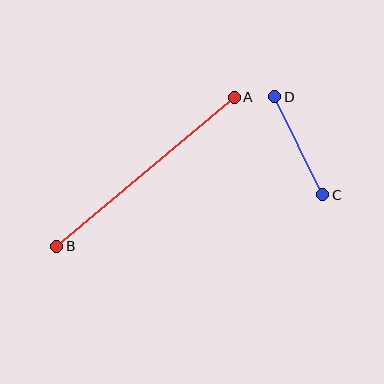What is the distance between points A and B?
The distance is approximately 232 pixels.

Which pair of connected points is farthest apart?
Points A and B are farthest apart.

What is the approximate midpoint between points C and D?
The midpoint is at approximately (299, 146) pixels.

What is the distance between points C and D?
The distance is approximately 109 pixels.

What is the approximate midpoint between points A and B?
The midpoint is at approximately (146, 172) pixels.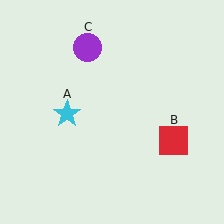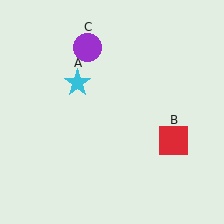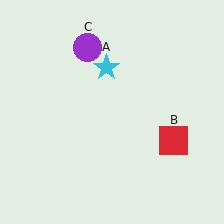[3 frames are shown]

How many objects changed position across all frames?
1 object changed position: cyan star (object A).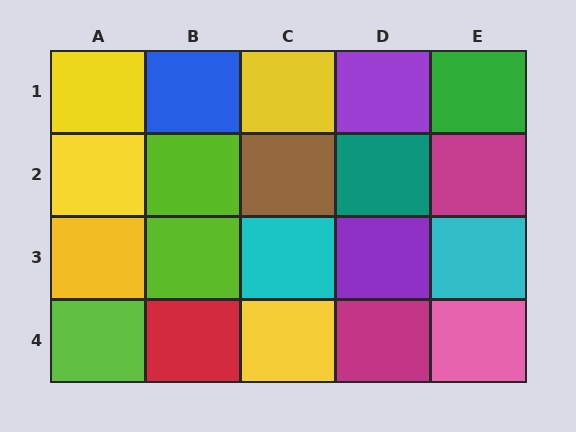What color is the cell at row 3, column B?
Lime.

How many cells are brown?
1 cell is brown.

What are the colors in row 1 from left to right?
Yellow, blue, yellow, purple, green.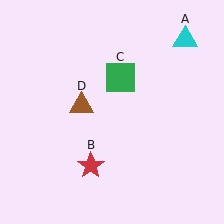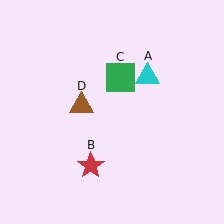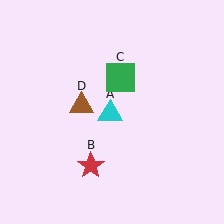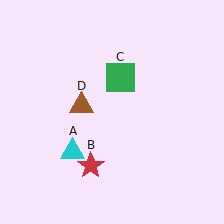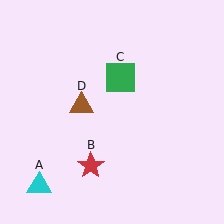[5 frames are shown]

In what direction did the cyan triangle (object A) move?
The cyan triangle (object A) moved down and to the left.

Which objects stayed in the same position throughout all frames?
Red star (object B) and green square (object C) and brown triangle (object D) remained stationary.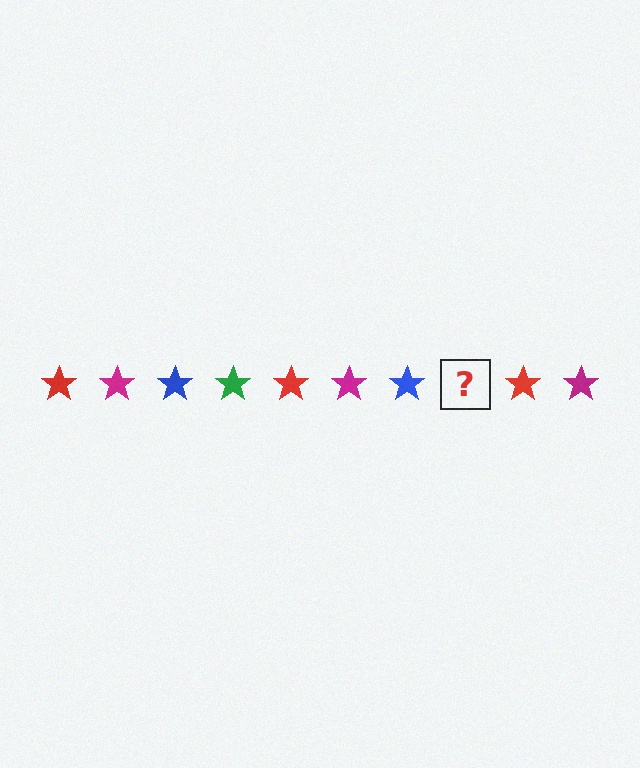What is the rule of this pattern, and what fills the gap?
The rule is that the pattern cycles through red, magenta, blue, green stars. The gap should be filled with a green star.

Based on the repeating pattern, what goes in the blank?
The blank should be a green star.